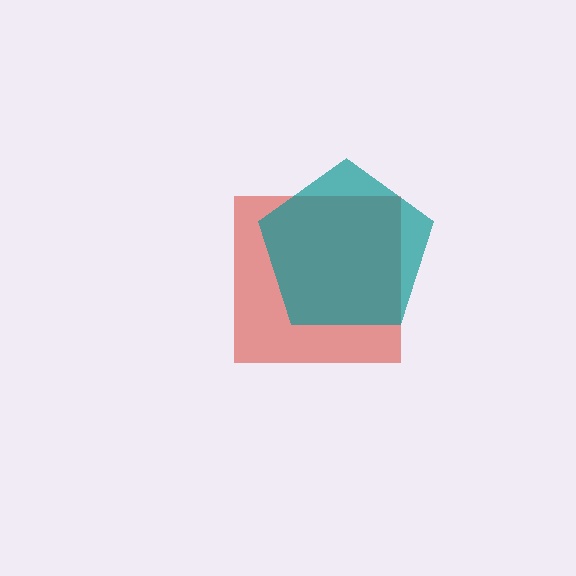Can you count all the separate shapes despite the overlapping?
Yes, there are 2 separate shapes.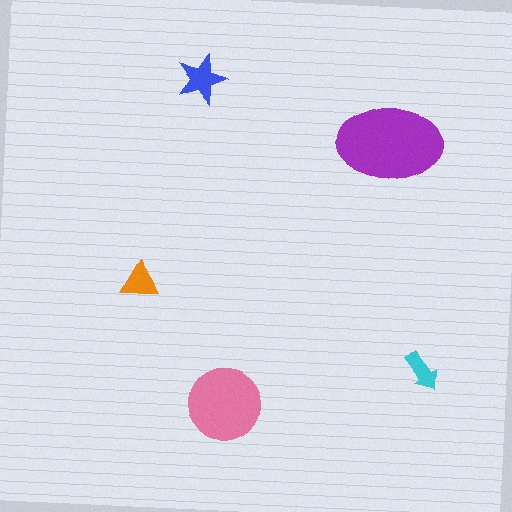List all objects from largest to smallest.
The purple ellipse, the pink circle, the blue star, the orange triangle, the cyan arrow.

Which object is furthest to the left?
The orange triangle is leftmost.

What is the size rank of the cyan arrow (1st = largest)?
5th.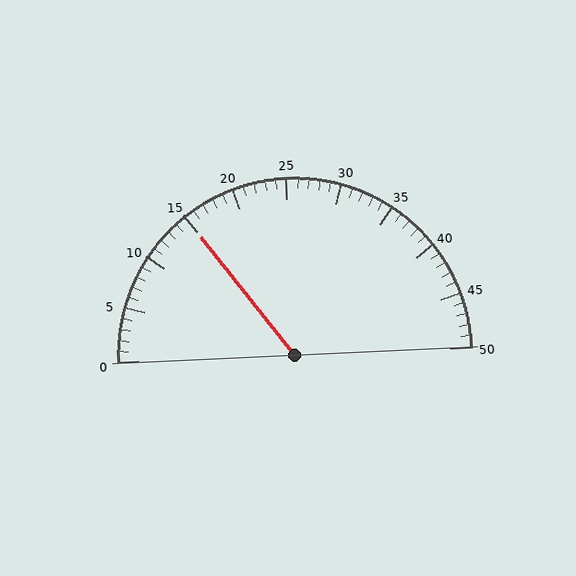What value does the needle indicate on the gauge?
The needle indicates approximately 15.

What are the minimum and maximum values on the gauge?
The gauge ranges from 0 to 50.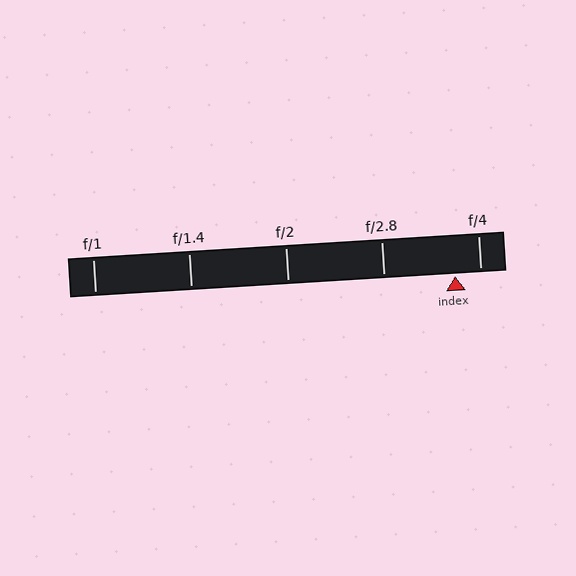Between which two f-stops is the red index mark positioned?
The index mark is between f/2.8 and f/4.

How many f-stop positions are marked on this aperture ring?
There are 5 f-stop positions marked.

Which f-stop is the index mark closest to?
The index mark is closest to f/4.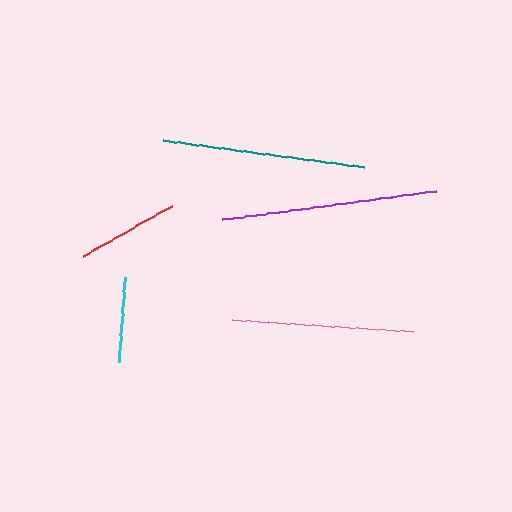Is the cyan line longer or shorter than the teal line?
The teal line is longer than the cyan line.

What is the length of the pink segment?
The pink segment is approximately 181 pixels long.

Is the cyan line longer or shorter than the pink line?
The pink line is longer than the cyan line.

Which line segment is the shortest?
The cyan line is the shortest at approximately 86 pixels.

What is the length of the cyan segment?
The cyan segment is approximately 86 pixels long.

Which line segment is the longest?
The purple line is the longest at approximately 215 pixels.